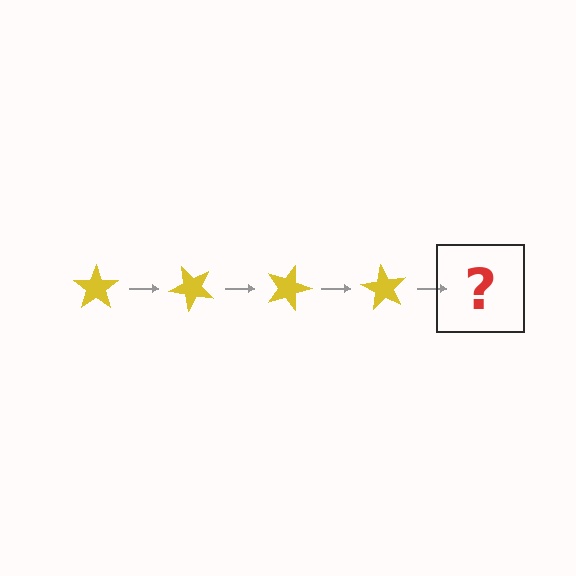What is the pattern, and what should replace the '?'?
The pattern is that the star rotates 45 degrees each step. The '?' should be a yellow star rotated 180 degrees.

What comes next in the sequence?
The next element should be a yellow star rotated 180 degrees.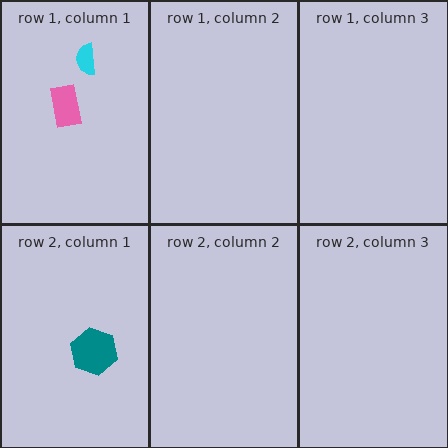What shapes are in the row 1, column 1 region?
The pink rectangle, the cyan semicircle.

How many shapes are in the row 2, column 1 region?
1.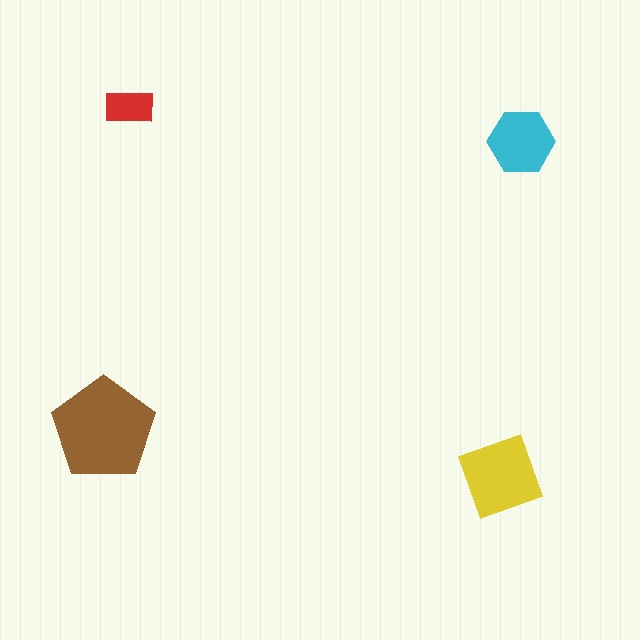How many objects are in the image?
There are 4 objects in the image.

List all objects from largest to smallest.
The brown pentagon, the yellow diamond, the cyan hexagon, the red rectangle.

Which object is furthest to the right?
The cyan hexagon is rightmost.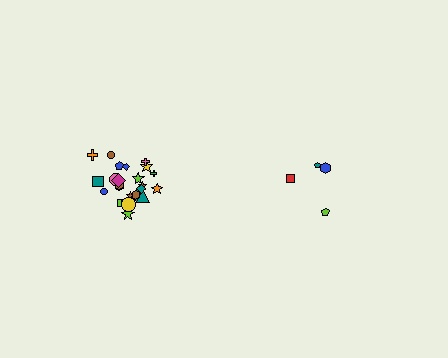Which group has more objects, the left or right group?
The left group.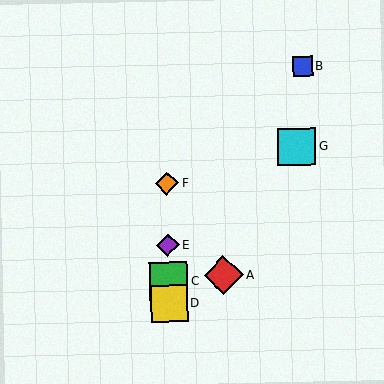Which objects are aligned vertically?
Objects C, D, E, F are aligned vertically.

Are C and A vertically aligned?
No, C is at x≈169 and A is at x≈224.